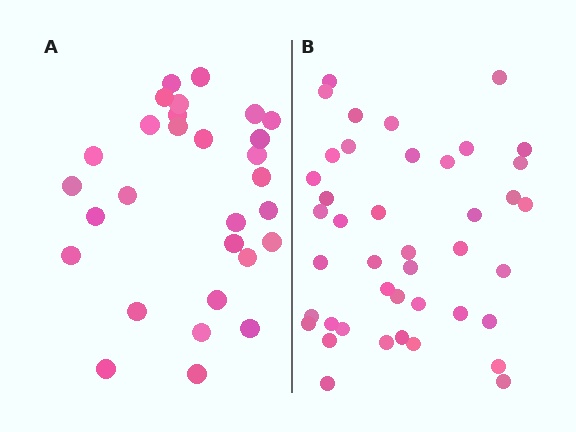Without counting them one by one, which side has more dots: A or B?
Region B (the right region) has more dots.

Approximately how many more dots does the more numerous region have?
Region B has approximately 15 more dots than region A.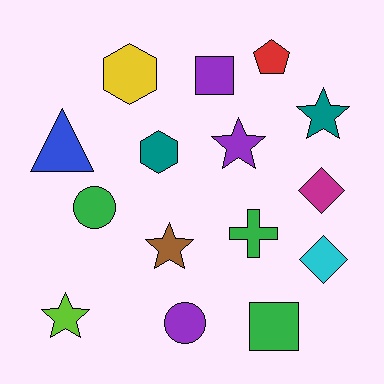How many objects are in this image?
There are 15 objects.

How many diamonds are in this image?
There are 2 diamonds.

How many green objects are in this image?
There are 3 green objects.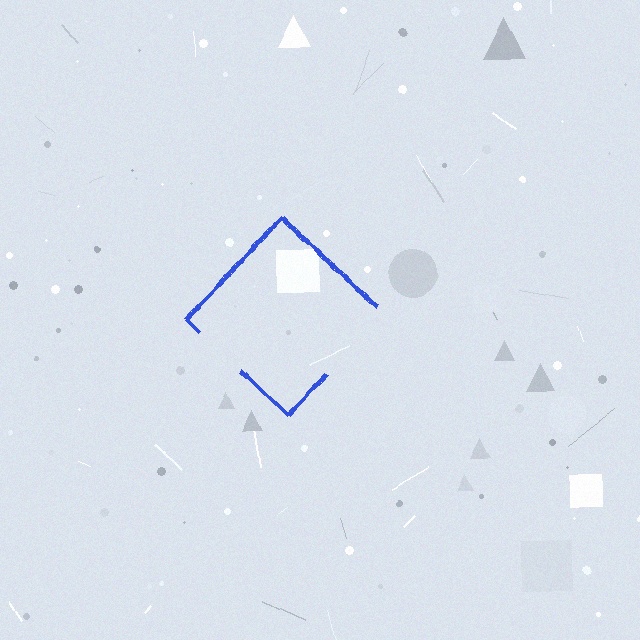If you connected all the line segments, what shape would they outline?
They would outline a diamond.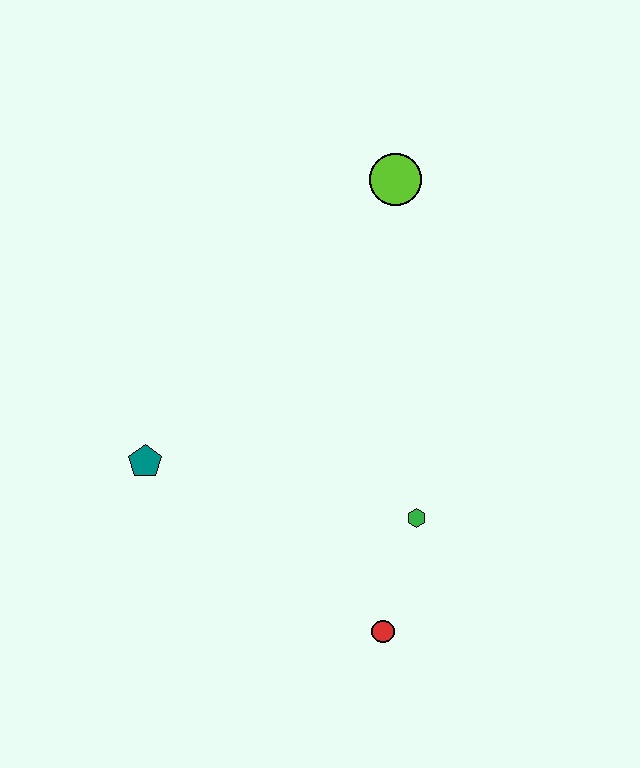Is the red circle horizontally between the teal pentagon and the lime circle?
Yes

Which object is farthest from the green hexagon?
The lime circle is farthest from the green hexagon.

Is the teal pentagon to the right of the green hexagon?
No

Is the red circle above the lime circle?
No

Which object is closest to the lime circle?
The green hexagon is closest to the lime circle.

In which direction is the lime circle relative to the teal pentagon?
The lime circle is above the teal pentagon.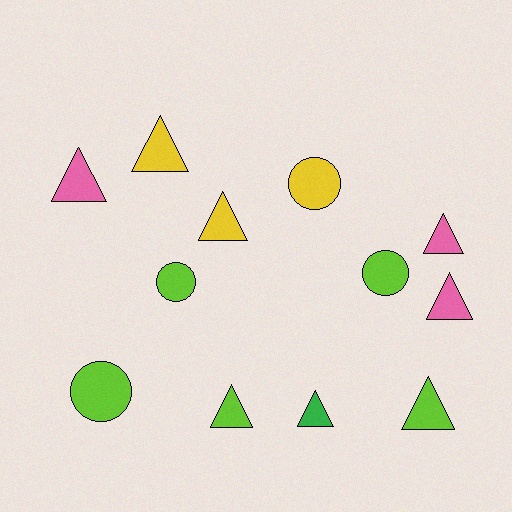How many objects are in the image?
There are 12 objects.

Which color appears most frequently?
Lime, with 5 objects.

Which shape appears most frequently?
Triangle, with 8 objects.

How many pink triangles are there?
There are 3 pink triangles.